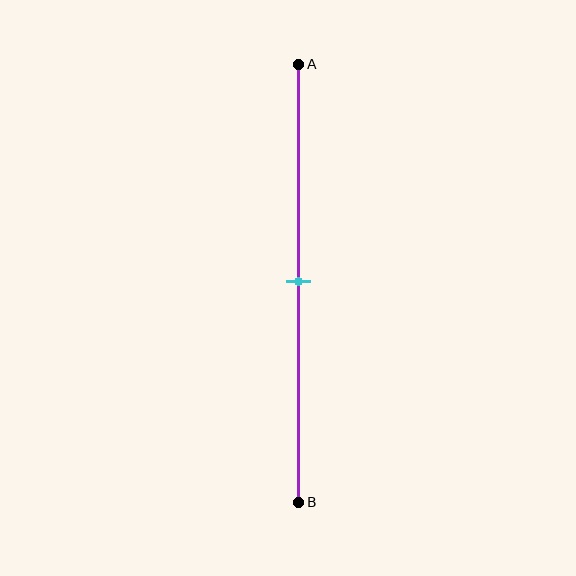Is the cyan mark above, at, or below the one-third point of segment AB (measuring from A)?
The cyan mark is below the one-third point of segment AB.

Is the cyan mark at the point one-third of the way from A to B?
No, the mark is at about 50% from A, not at the 33% one-third point.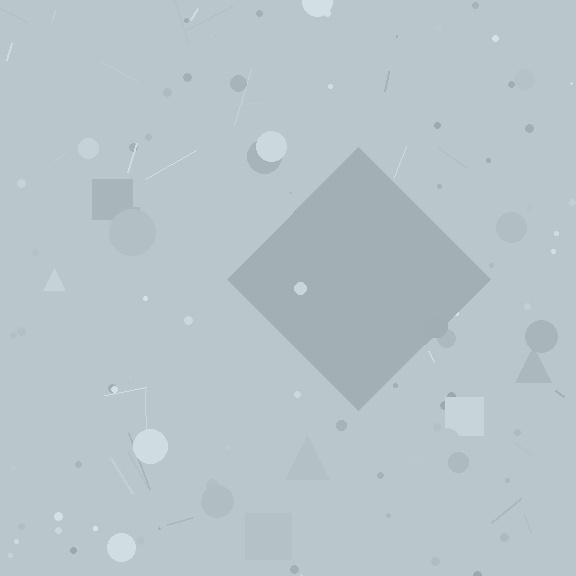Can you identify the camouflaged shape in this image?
The camouflaged shape is a diamond.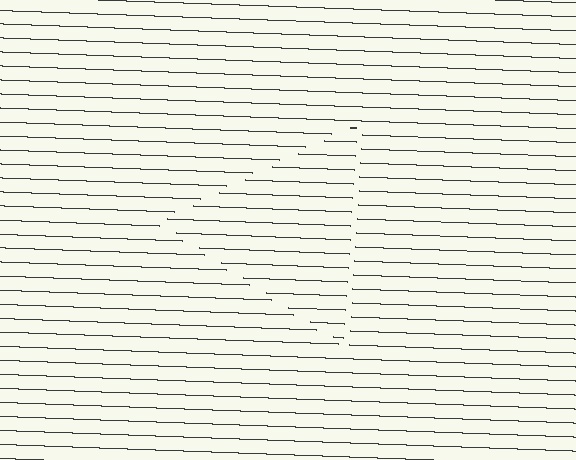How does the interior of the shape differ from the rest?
The interior of the shape contains the same grating, shifted by half a period — the contour is defined by the phase discontinuity where line-ends from the inner and outer gratings abut.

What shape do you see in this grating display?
An illusory triangle. The interior of the shape contains the same grating, shifted by half a period — the contour is defined by the phase discontinuity where line-ends from the inner and outer gratings abut.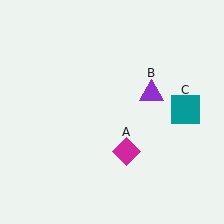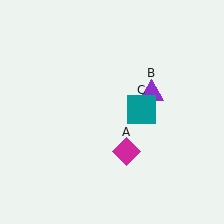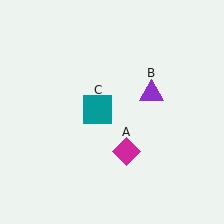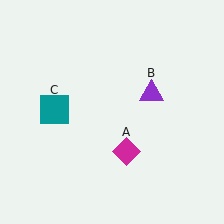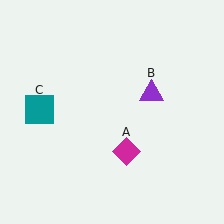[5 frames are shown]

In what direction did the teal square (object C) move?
The teal square (object C) moved left.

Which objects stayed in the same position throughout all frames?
Magenta diamond (object A) and purple triangle (object B) remained stationary.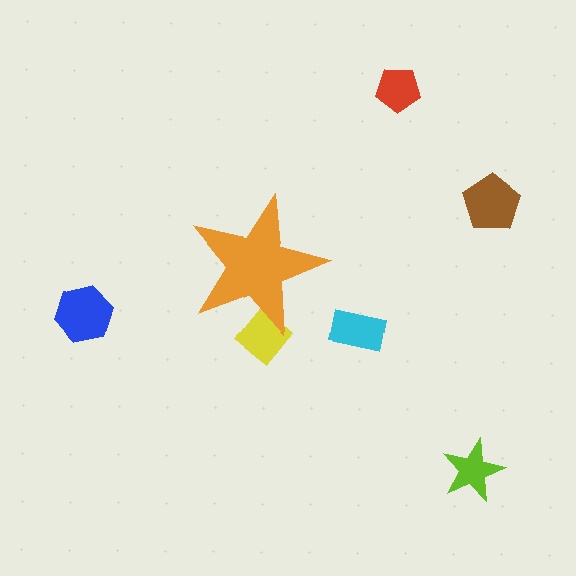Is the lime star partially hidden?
No, the lime star is fully visible.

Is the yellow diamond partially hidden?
Yes, the yellow diamond is partially hidden behind the orange star.